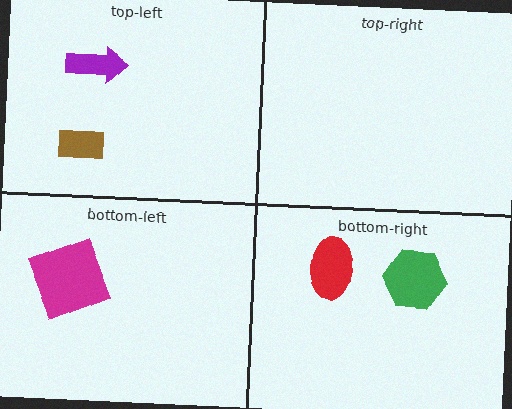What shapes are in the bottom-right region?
The red ellipse, the green hexagon.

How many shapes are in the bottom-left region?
1.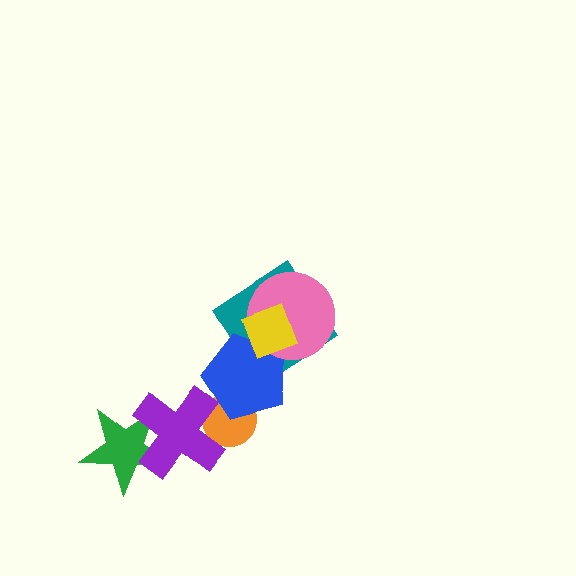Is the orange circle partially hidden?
Yes, it is partially covered by another shape.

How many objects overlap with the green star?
1 object overlaps with the green star.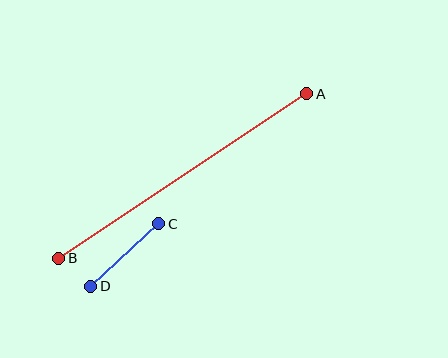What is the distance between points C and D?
The distance is approximately 92 pixels.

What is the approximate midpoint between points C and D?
The midpoint is at approximately (125, 255) pixels.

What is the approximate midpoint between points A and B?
The midpoint is at approximately (183, 176) pixels.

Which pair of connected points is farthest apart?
Points A and B are farthest apart.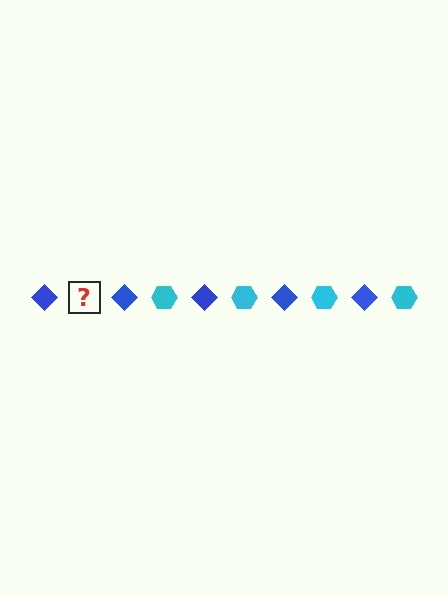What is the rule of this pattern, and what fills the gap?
The rule is that the pattern alternates between blue diamond and cyan hexagon. The gap should be filled with a cyan hexagon.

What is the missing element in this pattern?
The missing element is a cyan hexagon.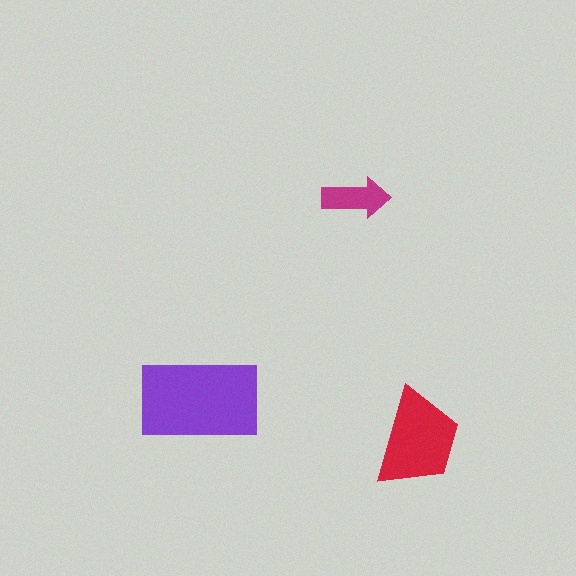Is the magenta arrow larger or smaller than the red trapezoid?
Smaller.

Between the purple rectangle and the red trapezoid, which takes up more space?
The purple rectangle.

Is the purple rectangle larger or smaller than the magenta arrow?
Larger.